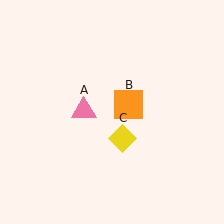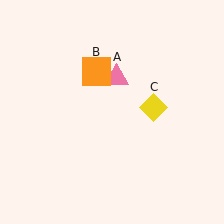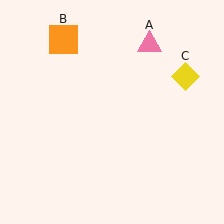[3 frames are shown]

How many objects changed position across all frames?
3 objects changed position: pink triangle (object A), orange square (object B), yellow diamond (object C).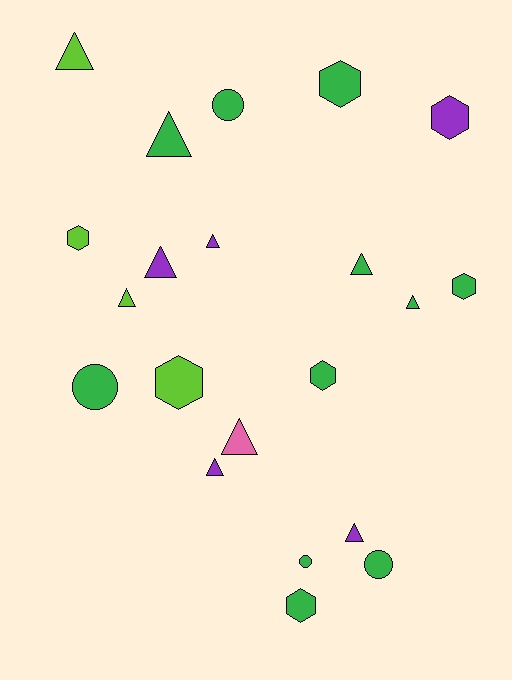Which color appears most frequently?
Green, with 11 objects.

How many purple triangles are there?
There are 4 purple triangles.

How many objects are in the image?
There are 21 objects.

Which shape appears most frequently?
Triangle, with 10 objects.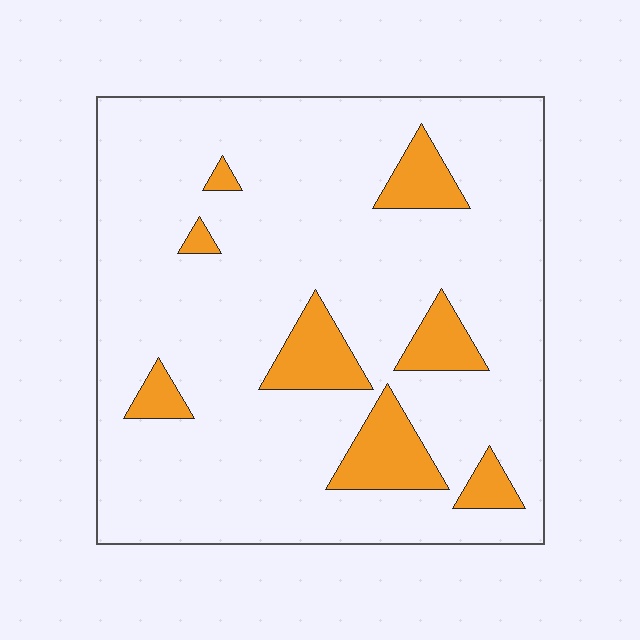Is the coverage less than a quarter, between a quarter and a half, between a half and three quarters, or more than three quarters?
Less than a quarter.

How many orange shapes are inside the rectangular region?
8.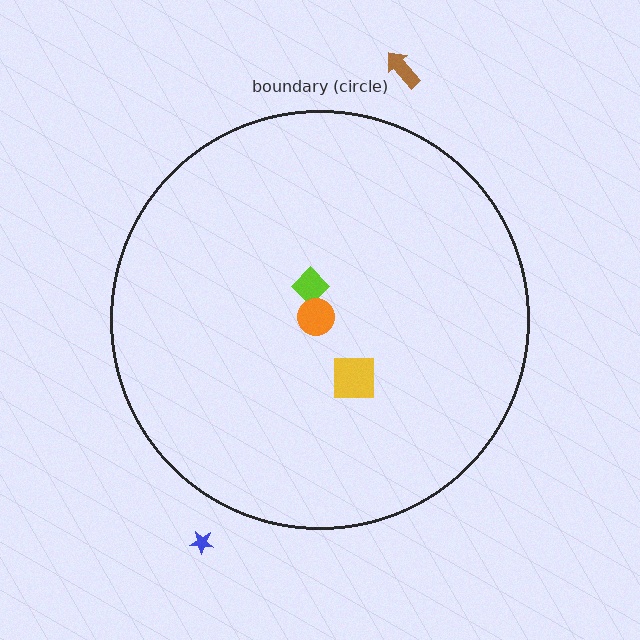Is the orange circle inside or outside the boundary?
Inside.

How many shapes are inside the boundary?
3 inside, 2 outside.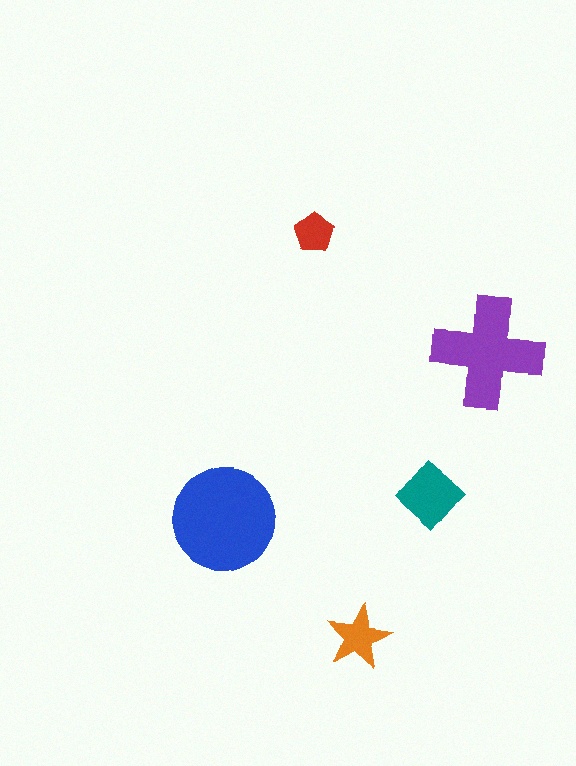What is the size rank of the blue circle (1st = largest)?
1st.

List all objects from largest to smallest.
The blue circle, the purple cross, the teal diamond, the orange star, the red pentagon.